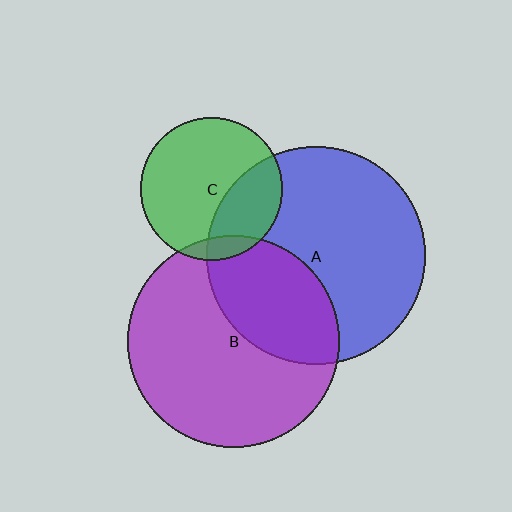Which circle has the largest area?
Circle A (blue).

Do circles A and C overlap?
Yes.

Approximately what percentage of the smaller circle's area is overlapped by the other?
Approximately 30%.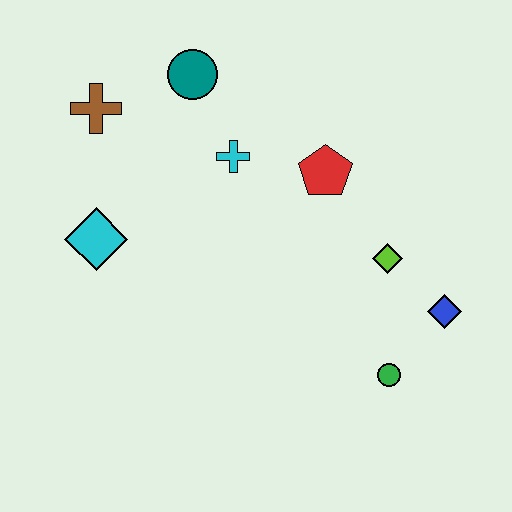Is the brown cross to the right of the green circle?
No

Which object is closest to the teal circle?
The cyan cross is closest to the teal circle.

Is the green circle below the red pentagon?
Yes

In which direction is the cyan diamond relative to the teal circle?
The cyan diamond is below the teal circle.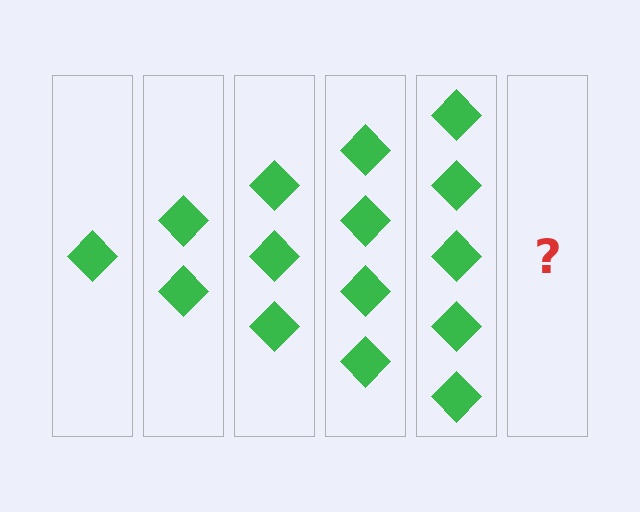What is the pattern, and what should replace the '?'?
The pattern is that each step adds one more diamond. The '?' should be 6 diamonds.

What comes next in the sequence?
The next element should be 6 diamonds.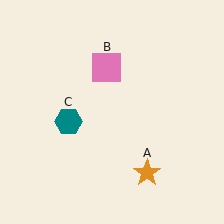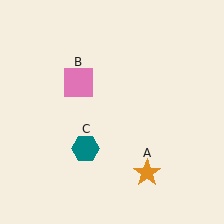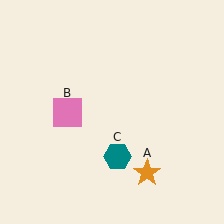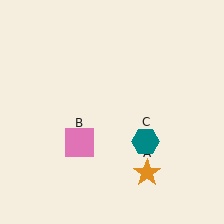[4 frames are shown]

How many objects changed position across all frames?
2 objects changed position: pink square (object B), teal hexagon (object C).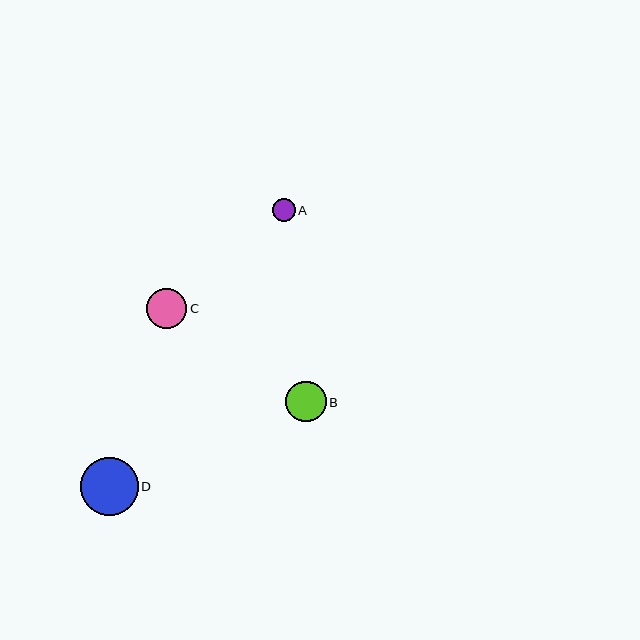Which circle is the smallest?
Circle A is the smallest with a size of approximately 23 pixels.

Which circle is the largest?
Circle D is the largest with a size of approximately 58 pixels.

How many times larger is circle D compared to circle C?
Circle D is approximately 1.5 times the size of circle C.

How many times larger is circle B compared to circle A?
Circle B is approximately 1.7 times the size of circle A.